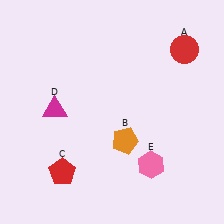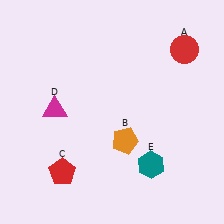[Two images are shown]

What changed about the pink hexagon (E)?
In Image 1, E is pink. In Image 2, it changed to teal.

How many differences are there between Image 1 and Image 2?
There is 1 difference between the two images.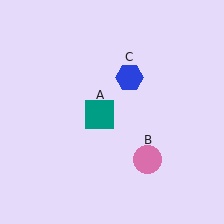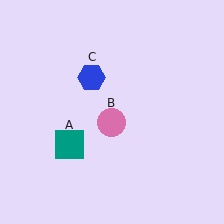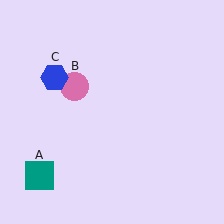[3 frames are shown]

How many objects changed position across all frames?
3 objects changed position: teal square (object A), pink circle (object B), blue hexagon (object C).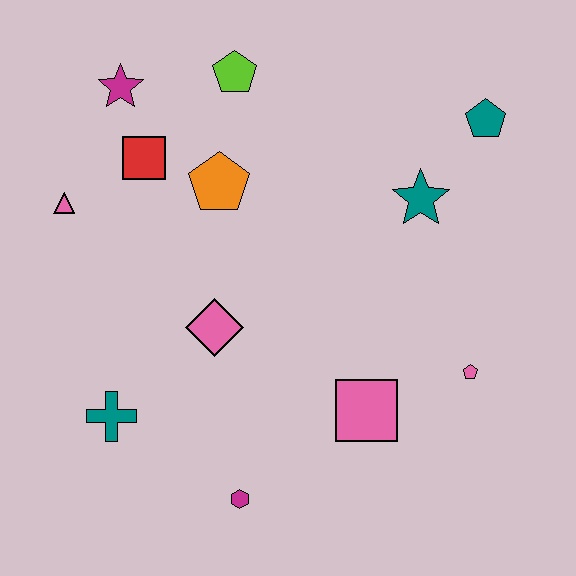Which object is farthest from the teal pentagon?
The teal cross is farthest from the teal pentagon.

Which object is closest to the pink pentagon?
The pink square is closest to the pink pentagon.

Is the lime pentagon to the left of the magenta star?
No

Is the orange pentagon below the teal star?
No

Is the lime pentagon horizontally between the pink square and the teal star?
No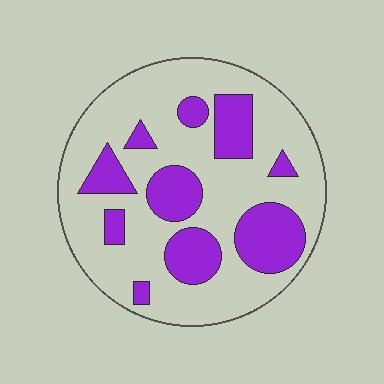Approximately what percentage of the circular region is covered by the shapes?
Approximately 30%.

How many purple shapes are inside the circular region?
10.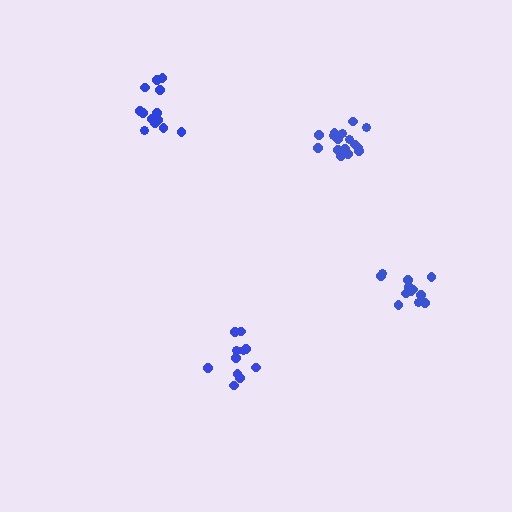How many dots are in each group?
Group 1: 16 dots, Group 2: 12 dots, Group 3: 11 dots, Group 4: 13 dots (52 total).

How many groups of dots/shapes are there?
There are 4 groups.